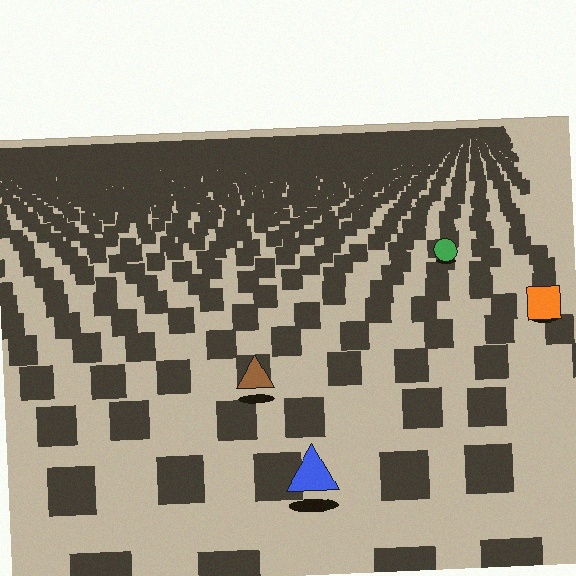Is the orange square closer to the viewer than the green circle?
Yes. The orange square is closer — you can tell from the texture gradient: the ground texture is coarser near it.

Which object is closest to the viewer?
The blue triangle is closest. The texture marks near it are larger and more spread out.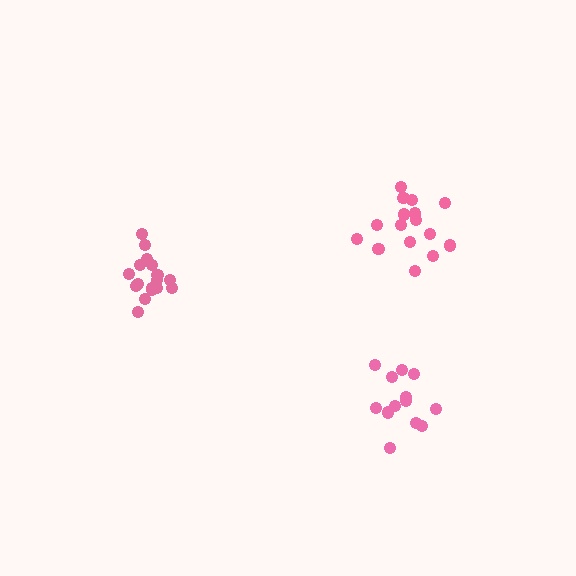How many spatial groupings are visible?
There are 3 spatial groupings.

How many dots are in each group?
Group 1: 13 dots, Group 2: 17 dots, Group 3: 16 dots (46 total).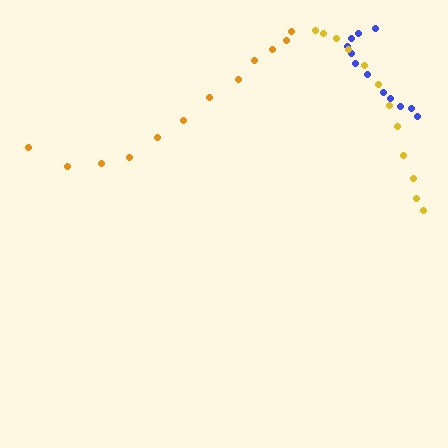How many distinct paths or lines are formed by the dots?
There are 3 distinct paths.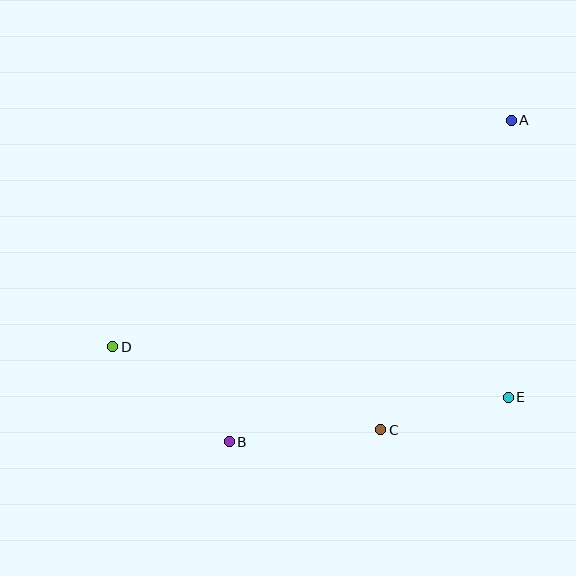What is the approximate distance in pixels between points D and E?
The distance between D and E is approximately 399 pixels.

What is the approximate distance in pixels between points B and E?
The distance between B and E is approximately 282 pixels.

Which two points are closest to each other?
Points C and E are closest to each other.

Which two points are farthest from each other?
Points A and D are farthest from each other.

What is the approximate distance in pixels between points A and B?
The distance between A and B is approximately 428 pixels.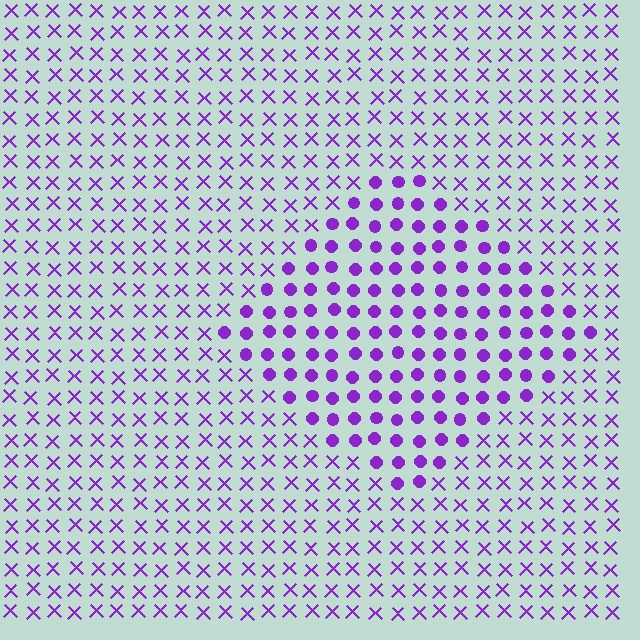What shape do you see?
I see a diamond.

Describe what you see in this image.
The image is filled with small purple elements arranged in a uniform grid. A diamond-shaped region contains circles, while the surrounding area contains X marks. The boundary is defined purely by the change in element shape.